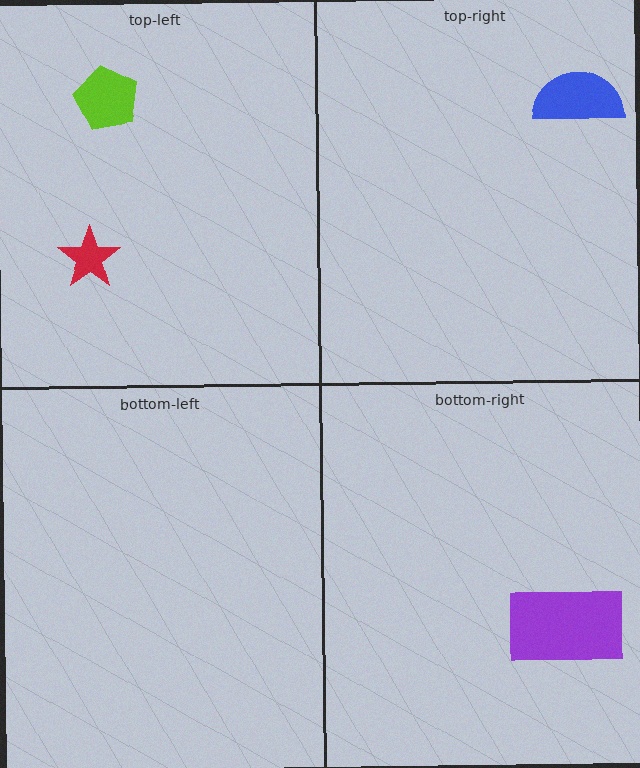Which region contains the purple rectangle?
The bottom-right region.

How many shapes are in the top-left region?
2.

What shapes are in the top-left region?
The red star, the lime pentagon.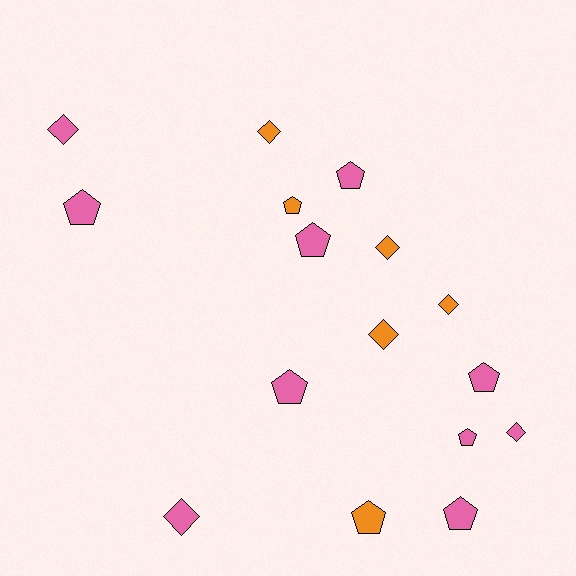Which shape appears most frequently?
Pentagon, with 9 objects.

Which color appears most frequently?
Pink, with 10 objects.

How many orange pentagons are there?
There are 2 orange pentagons.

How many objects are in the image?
There are 16 objects.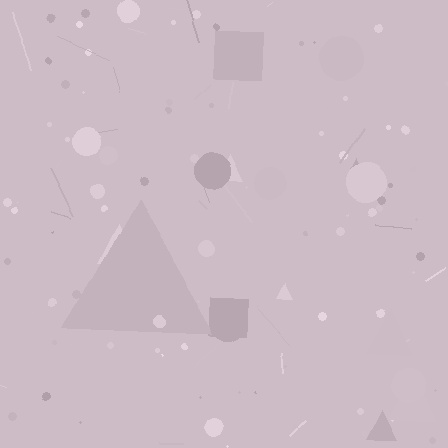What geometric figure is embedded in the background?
A triangle is embedded in the background.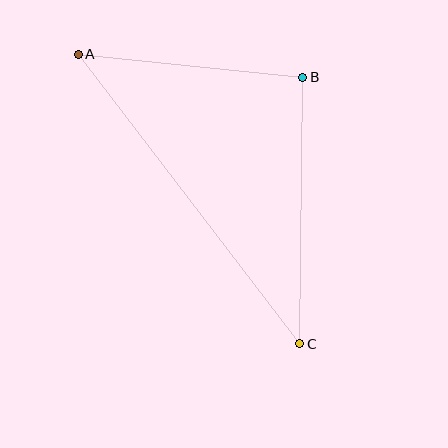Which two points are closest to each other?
Points A and B are closest to each other.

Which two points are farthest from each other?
Points A and C are farthest from each other.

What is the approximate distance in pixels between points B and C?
The distance between B and C is approximately 266 pixels.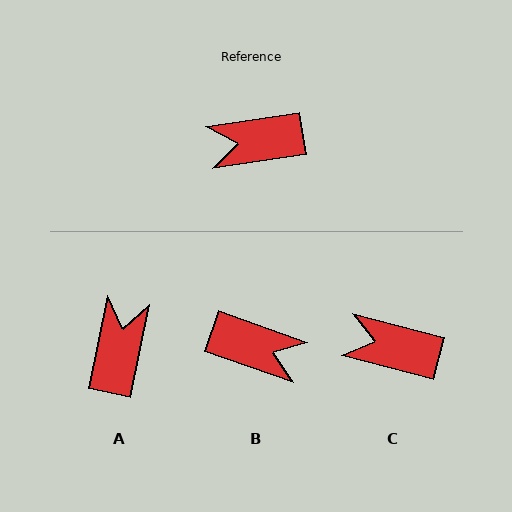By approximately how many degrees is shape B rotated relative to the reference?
Approximately 152 degrees counter-clockwise.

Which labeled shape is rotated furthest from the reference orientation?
B, about 152 degrees away.